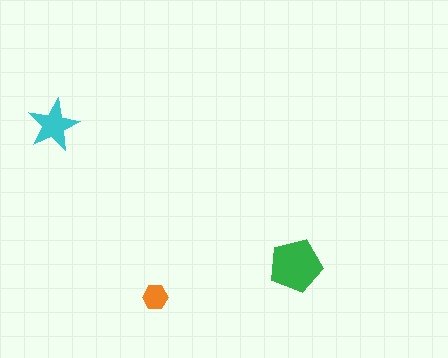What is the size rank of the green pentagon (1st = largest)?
1st.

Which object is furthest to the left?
The cyan star is leftmost.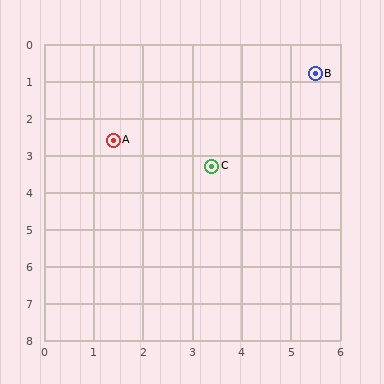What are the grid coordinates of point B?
Point B is at approximately (5.5, 0.8).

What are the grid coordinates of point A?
Point A is at approximately (1.4, 2.6).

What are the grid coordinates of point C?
Point C is at approximately (3.4, 3.3).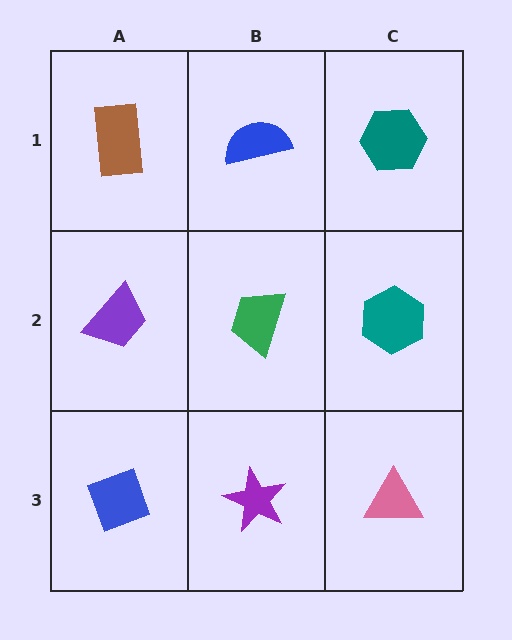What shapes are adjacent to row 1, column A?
A purple trapezoid (row 2, column A), a blue semicircle (row 1, column B).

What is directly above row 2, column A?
A brown rectangle.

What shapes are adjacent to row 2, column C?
A teal hexagon (row 1, column C), a pink triangle (row 3, column C), a green trapezoid (row 2, column B).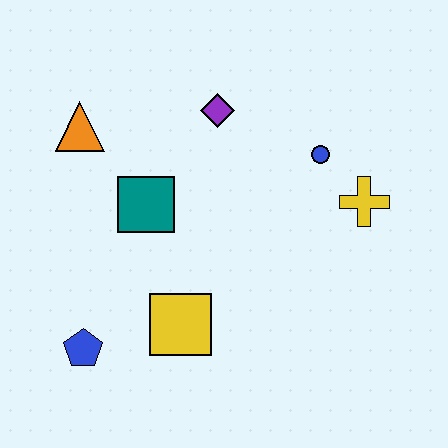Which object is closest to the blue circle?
The yellow cross is closest to the blue circle.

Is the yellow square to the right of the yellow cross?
No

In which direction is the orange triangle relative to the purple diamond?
The orange triangle is to the left of the purple diamond.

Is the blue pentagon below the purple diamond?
Yes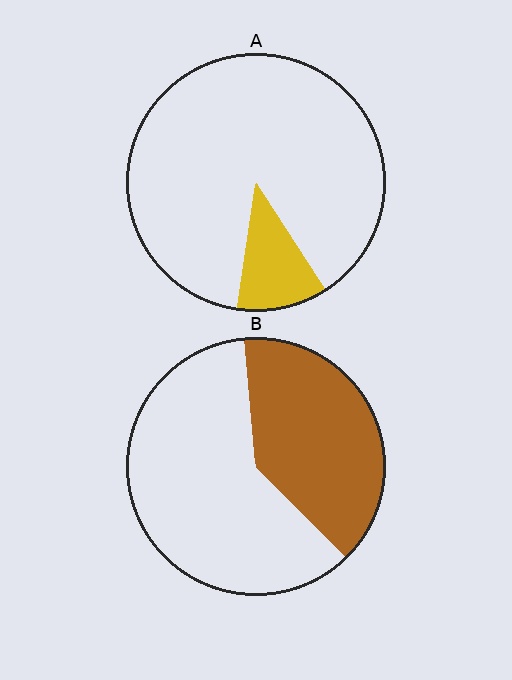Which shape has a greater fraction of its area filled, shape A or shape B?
Shape B.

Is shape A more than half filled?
No.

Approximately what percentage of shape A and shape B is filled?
A is approximately 10% and B is approximately 40%.